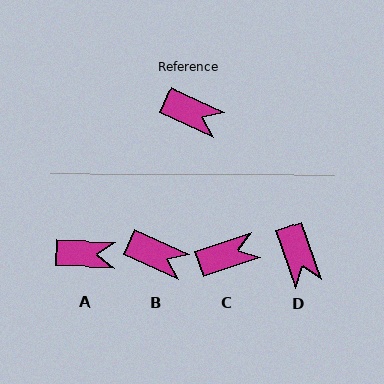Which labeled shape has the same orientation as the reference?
B.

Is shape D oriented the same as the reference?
No, it is off by about 46 degrees.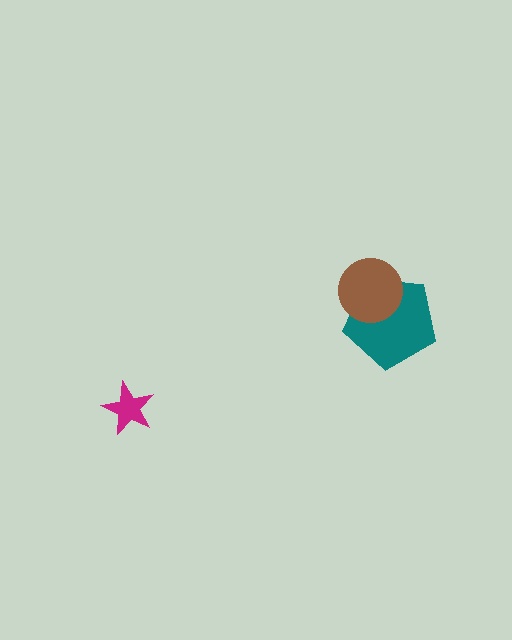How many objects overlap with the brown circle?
1 object overlaps with the brown circle.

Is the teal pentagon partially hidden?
Yes, it is partially covered by another shape.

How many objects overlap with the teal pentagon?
1 object overlaps with the teal pentagon.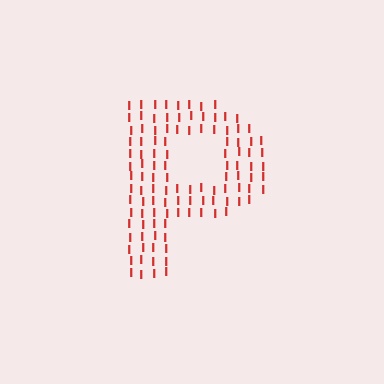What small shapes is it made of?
It is made of small letter I's.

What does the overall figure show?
The overall figure shows the letter P.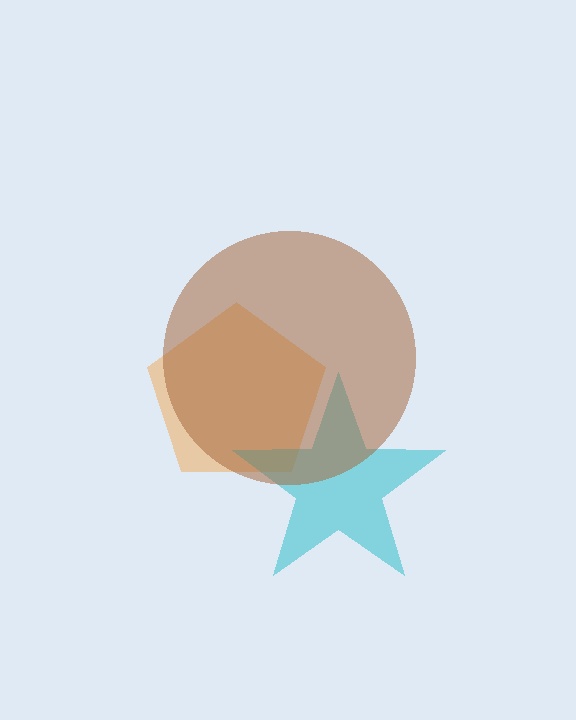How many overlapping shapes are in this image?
There are 3 overlapping shapes in the image.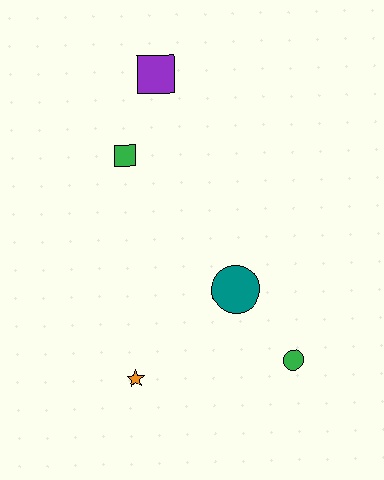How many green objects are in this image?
There are 2 green objects.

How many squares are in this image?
There are 2 squares.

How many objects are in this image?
There are 5 objects.